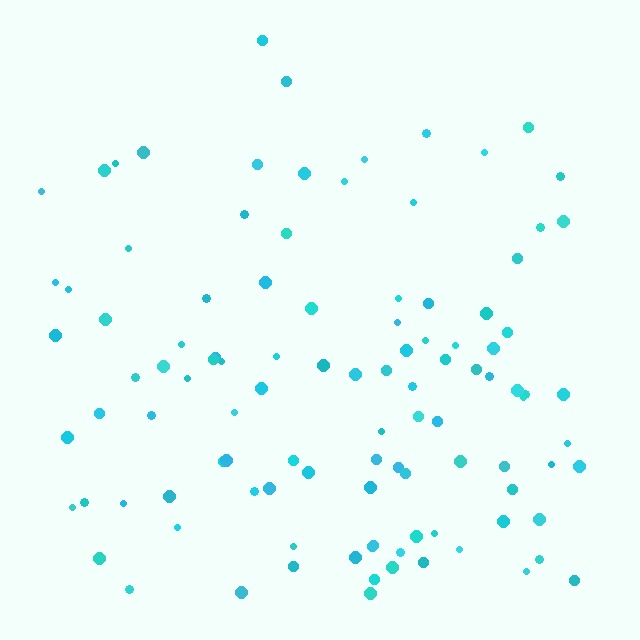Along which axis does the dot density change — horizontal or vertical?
Vertical.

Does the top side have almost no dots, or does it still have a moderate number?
Still a moderate number, just noticeably fewer than the bottom.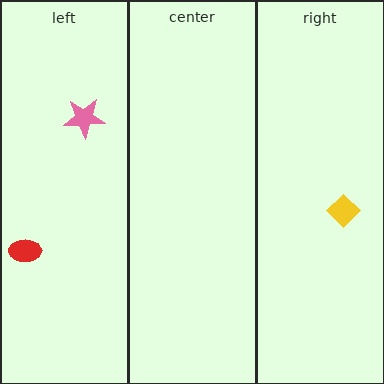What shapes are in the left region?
The red ellipse, the pink star.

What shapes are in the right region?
The yellow diamond.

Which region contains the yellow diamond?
The right region.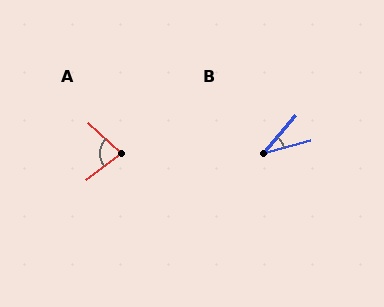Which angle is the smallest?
B, at approximately 34 degrees.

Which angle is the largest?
A, at approximately 80 degrees.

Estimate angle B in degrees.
Approximately 34 degrees.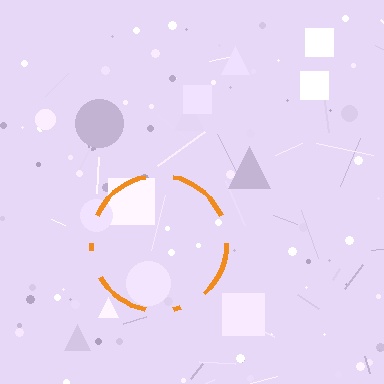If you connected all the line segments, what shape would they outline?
They would outline a circle.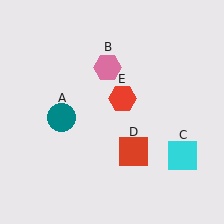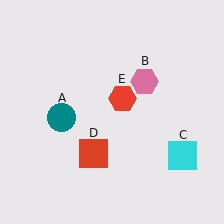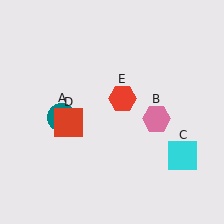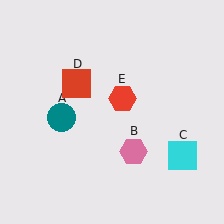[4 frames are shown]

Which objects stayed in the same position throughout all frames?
Teal circle (object A) and cyan square (object C) and red hexagon (object E) remained stationary.